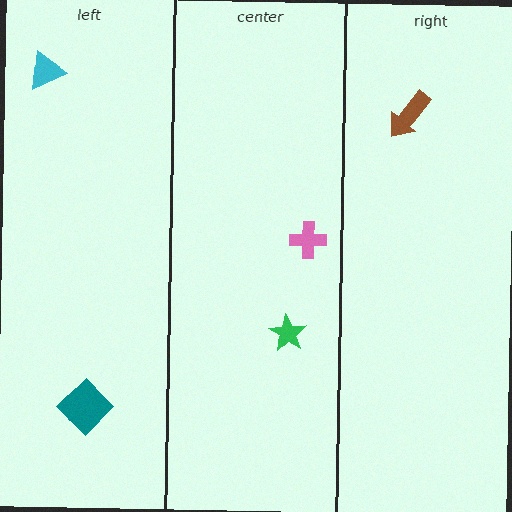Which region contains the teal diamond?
The left region.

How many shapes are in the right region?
1.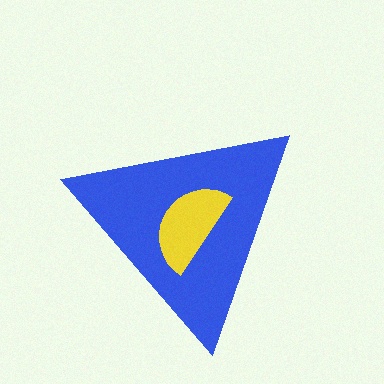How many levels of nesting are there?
2.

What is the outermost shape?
The blue triangle.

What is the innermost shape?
The yellow semicircle.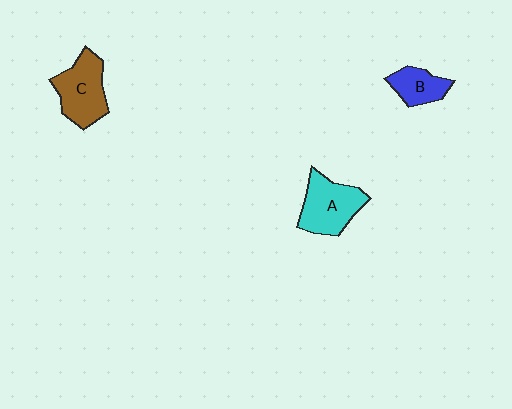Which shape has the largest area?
Shape C (brown).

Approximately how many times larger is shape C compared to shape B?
Approximately 1.7 times.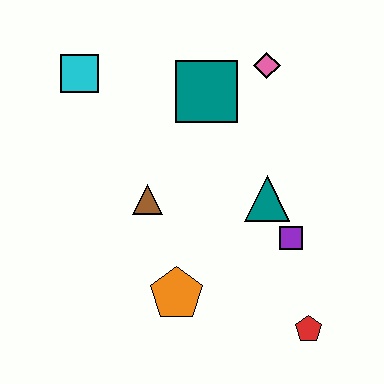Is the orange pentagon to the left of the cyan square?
No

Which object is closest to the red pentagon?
The purple square is closest to the red pentagon.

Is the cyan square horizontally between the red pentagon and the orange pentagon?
No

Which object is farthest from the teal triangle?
The cyan square is farthest from the teal triangle.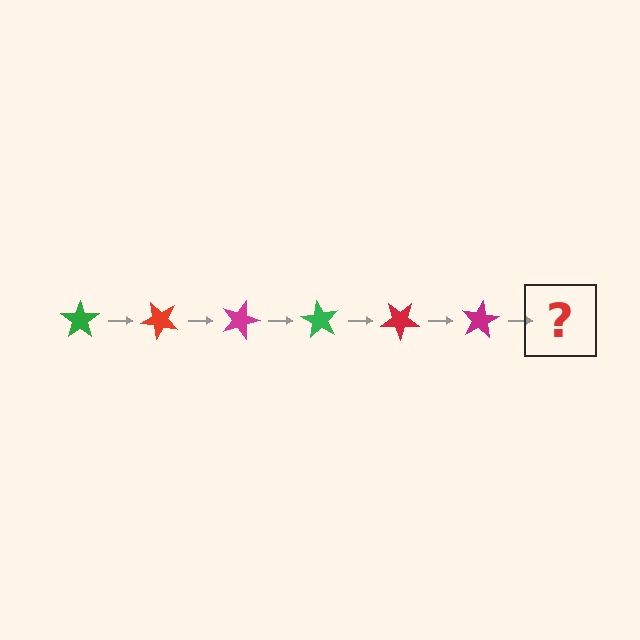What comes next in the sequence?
The next element should be a green star, rotated 270 degrees from the start.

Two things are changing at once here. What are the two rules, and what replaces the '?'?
The two rules are that it rotates 45 degrees each step and the color cycles through green, red, and magenta. The '?' should be a green star, rotated 270 degrees from the start.